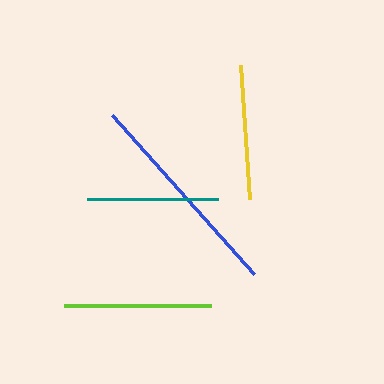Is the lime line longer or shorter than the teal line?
The lime line is longer than the teal line.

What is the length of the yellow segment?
The yellow segment is approximately 134 pixels long.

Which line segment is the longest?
The blue line is the longest at approximately 213 pixels.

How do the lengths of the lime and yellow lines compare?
The lime and yellow lines are approximately the same length.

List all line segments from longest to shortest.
From longest to shortest: blue, lime, yellow, teal.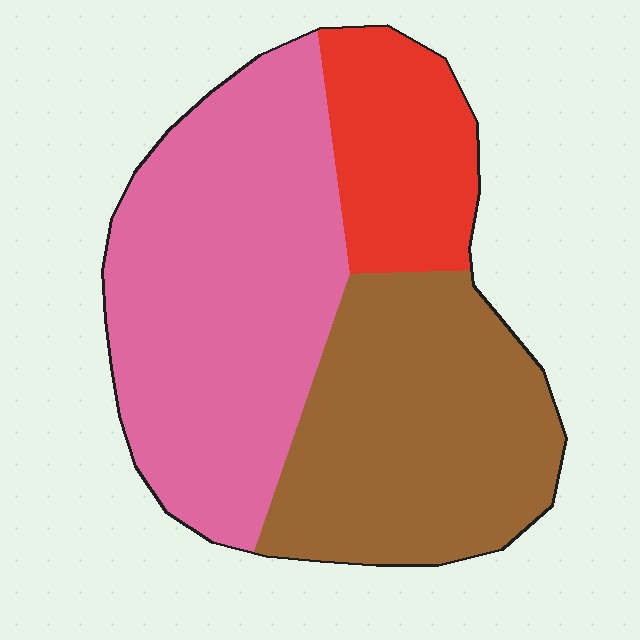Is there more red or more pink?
Pink.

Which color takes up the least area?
Red, at roughly 15%.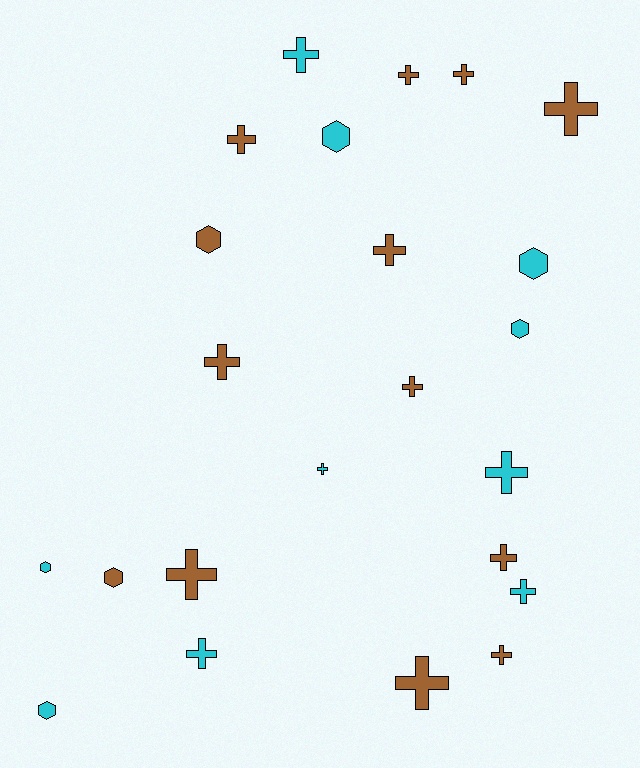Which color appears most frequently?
Brown, with 13 objects.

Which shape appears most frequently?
Cross, with 16 objects.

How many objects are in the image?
There are 23 objects.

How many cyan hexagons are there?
There are 5 cyan hexagons.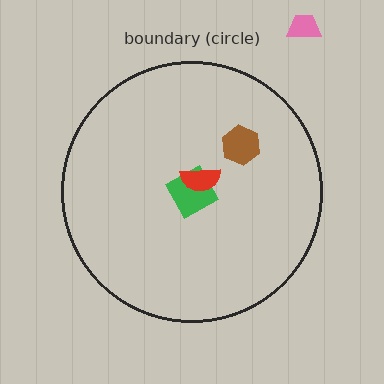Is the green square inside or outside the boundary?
Inside.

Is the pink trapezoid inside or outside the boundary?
Outside.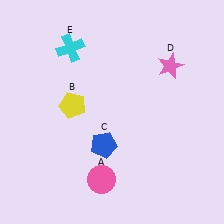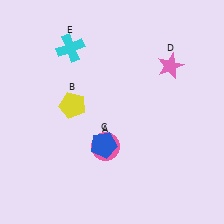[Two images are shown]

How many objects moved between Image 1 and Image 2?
1 object moved between the two images.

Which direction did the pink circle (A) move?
The pink circle (A) moved up.